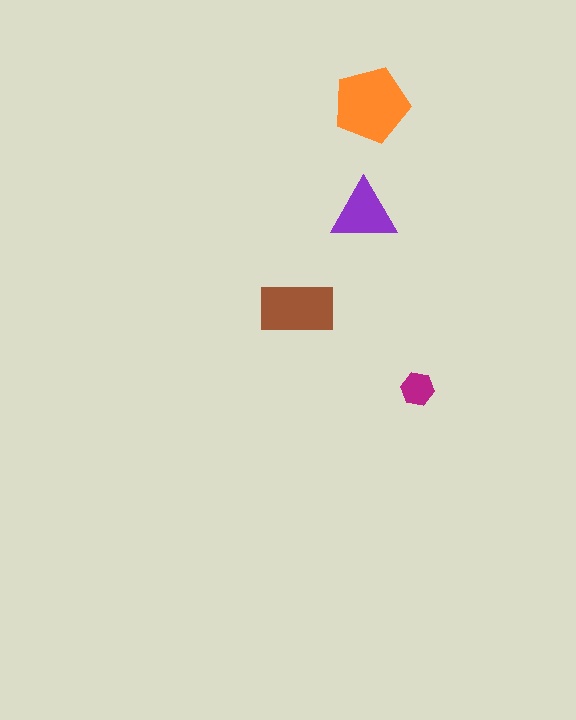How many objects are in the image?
There are 4 objects in the image.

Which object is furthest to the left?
The brown rectangle is leftmost.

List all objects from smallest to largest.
The magenta hexagon, the purple triangle, the brown rectangle, the orange pentagon.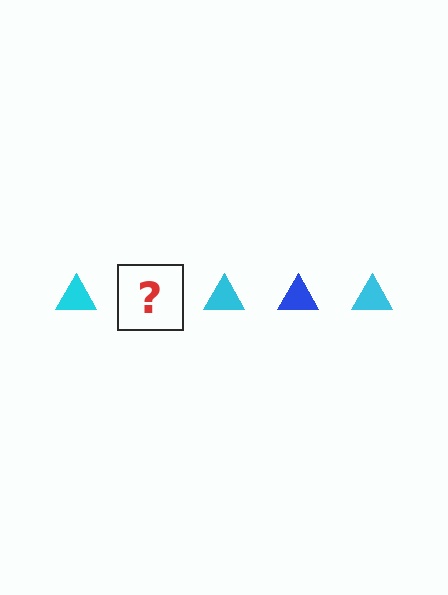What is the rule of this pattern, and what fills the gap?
The rule is that the pattern cycles through cyan, blue triangles. The gap should be filled with a blue triangle.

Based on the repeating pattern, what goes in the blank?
The blank should be a blue triangle.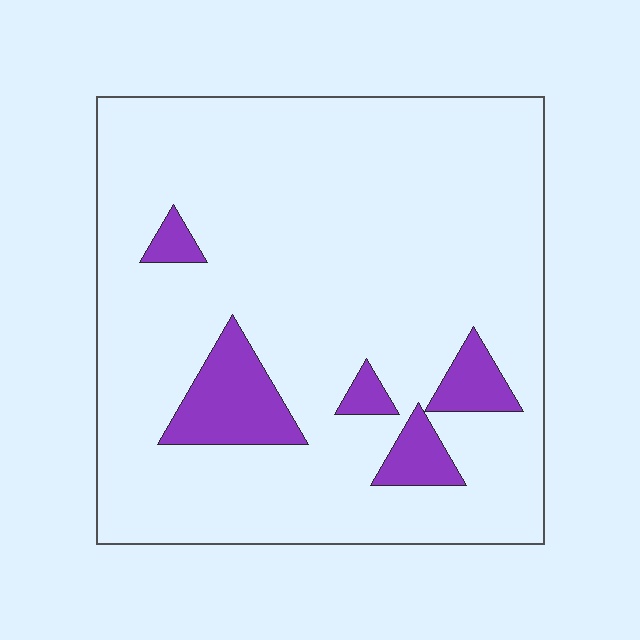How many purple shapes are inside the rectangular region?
5.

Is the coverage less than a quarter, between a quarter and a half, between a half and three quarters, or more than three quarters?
Less than a quarter.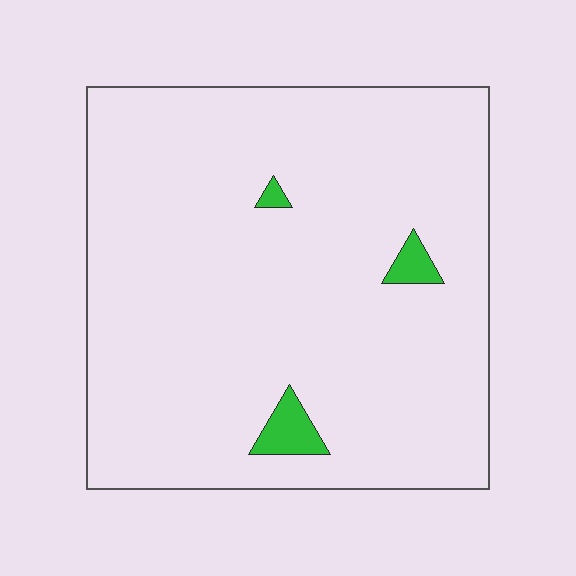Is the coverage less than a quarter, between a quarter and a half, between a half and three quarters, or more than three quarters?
Less than a quarter.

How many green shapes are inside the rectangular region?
3.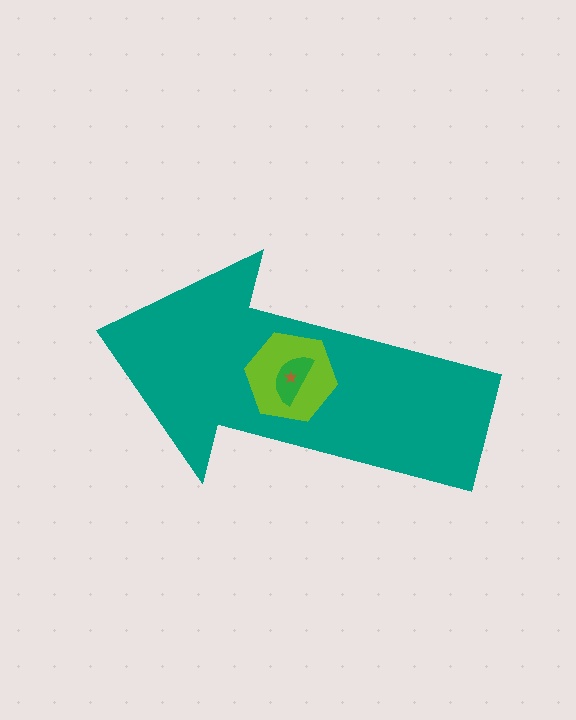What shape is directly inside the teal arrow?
The lime hexagon.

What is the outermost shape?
The teal arrow.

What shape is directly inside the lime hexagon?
The green semicircle.